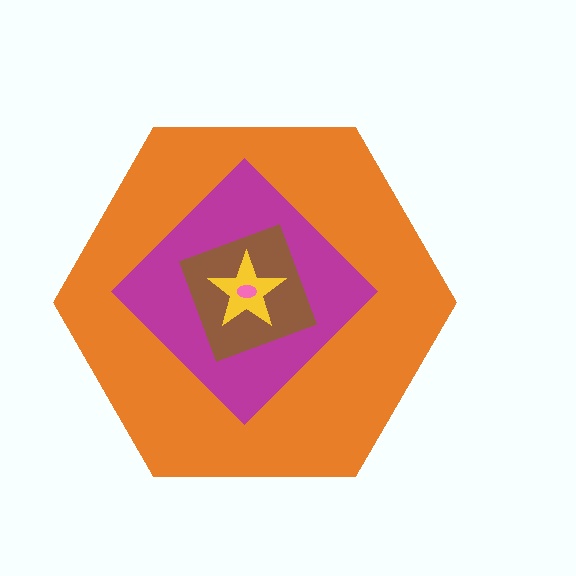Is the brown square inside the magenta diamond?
Yes.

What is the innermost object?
The pink ellipse.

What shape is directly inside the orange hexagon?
The magenta diamond.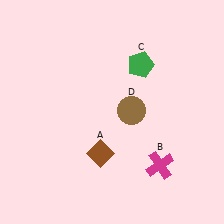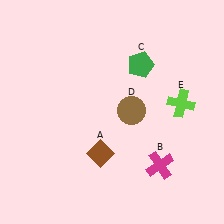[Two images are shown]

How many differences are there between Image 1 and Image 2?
There is 1 difference between the two images.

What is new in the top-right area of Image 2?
A lime cross (E) was added in the top-right area of Image 2.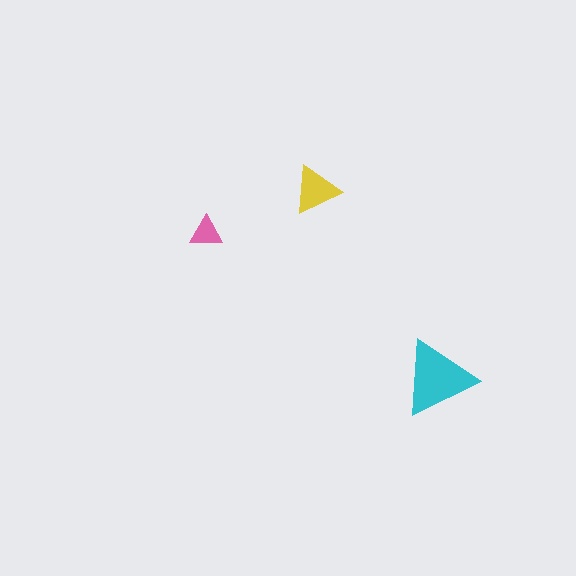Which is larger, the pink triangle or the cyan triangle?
The cyan one.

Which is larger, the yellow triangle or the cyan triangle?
The cyan one.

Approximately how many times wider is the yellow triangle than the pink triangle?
About 1.5 times wider.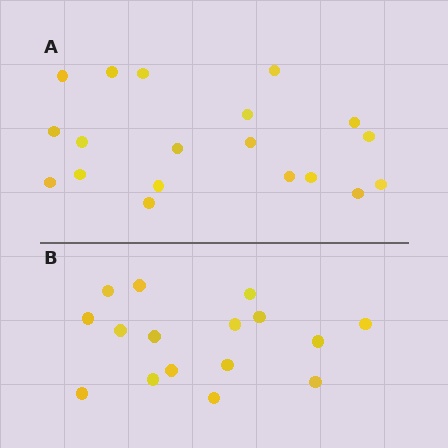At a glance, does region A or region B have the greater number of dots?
Region A (the top region) has more dots.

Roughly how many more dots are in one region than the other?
Region A has just a few more — roughly 2 or 3 more dots than region B.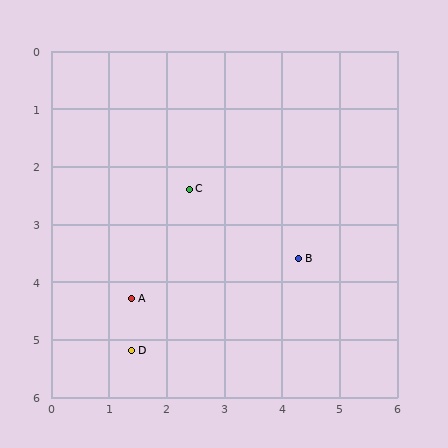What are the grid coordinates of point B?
Point B is at approximately (4.3, 3.6).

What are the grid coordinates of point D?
Point D is at approximately (1.4, 5.2).